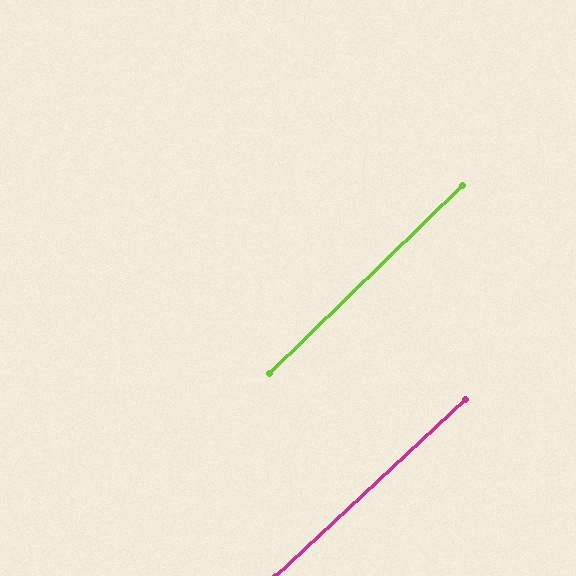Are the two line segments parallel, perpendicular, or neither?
Parallel — their directions differ by only 1.2°.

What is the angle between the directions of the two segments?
Approximately 1 degree.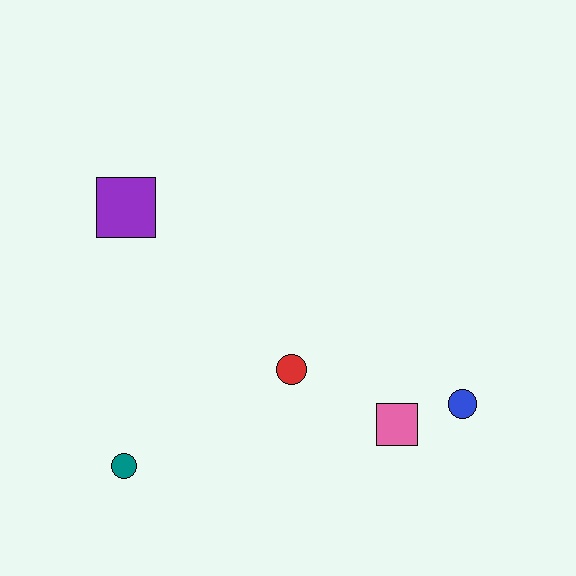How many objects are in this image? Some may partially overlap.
There are 5 objects.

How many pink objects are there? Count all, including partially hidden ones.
There is 1 pink object.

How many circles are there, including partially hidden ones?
There are 3 circles.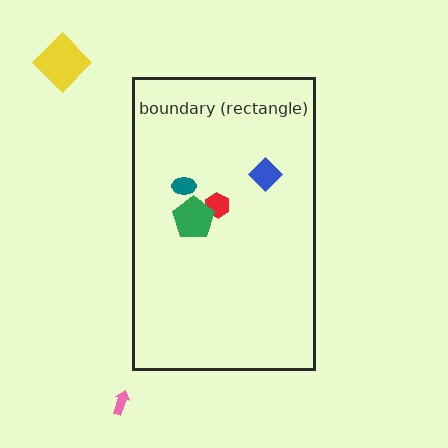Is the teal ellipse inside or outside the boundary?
Inside.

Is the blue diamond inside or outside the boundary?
Inside.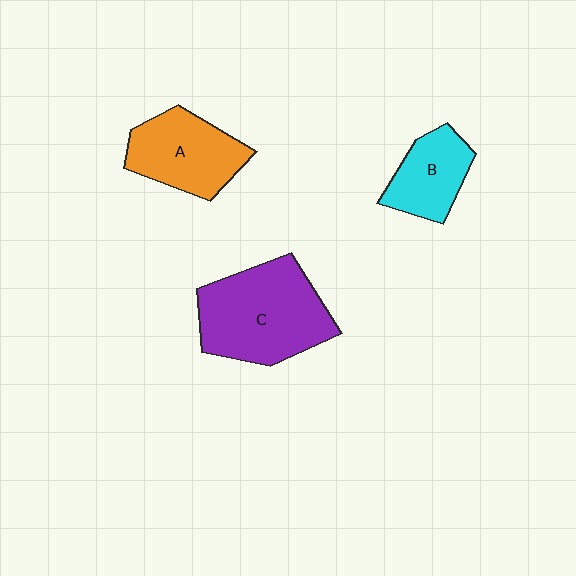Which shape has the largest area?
Shape C (purple).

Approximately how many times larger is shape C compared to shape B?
Approximately 1.9 times.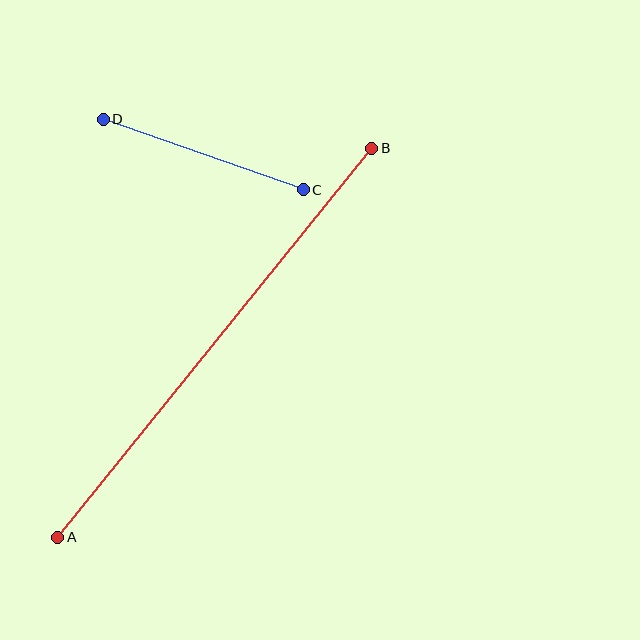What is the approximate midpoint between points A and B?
The midpoint is at approximately (215, 343) pixels.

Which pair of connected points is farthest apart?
Points A and B are farthest apart.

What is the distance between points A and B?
The distance is approximately 500 pixels.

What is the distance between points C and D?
The distance is approximately 212 pixels.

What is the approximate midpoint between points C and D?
The midpoint is at approximately (203, 154) pixels.